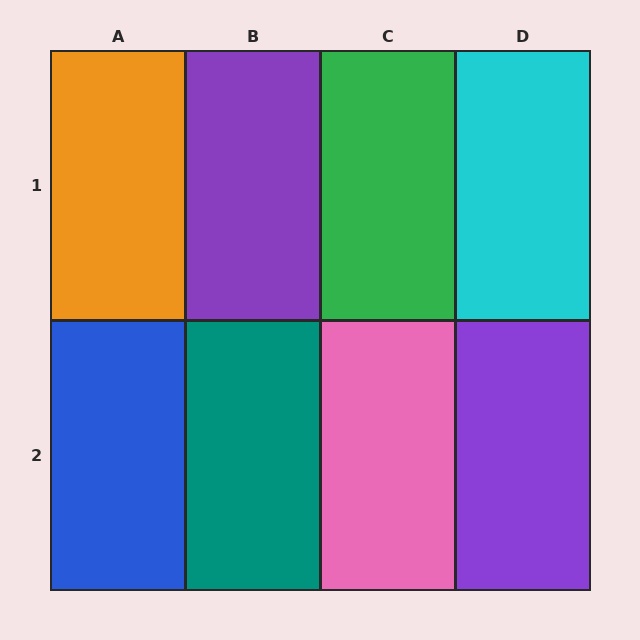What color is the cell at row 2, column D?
Purple.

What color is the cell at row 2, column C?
Pink.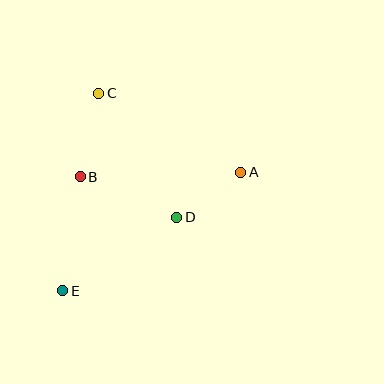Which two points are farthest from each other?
Points A and E are farthest from each other.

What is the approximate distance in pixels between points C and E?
The distance between C and E is approximately 201 pixels.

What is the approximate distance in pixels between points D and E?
The distance between D and E is approximately 136 pixels.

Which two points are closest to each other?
Points A and D are closest to each other.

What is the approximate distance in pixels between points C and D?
The distance between C and D is approximately 146 pixels.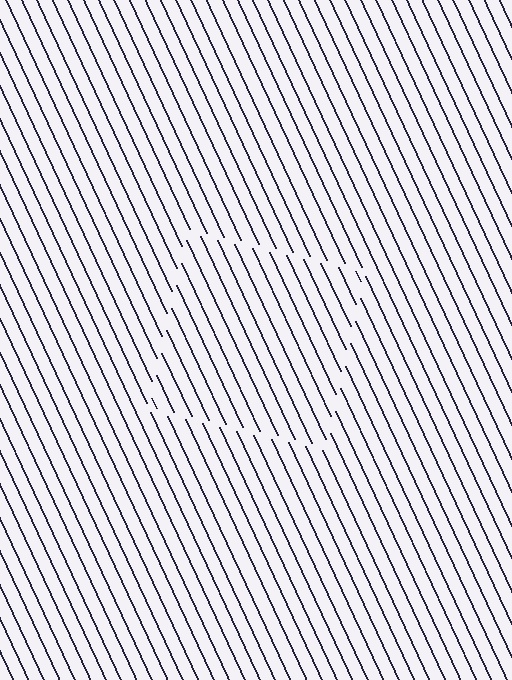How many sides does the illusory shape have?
4 sides — the line-ends trace a square.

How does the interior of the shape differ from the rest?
The interior of the shape contains the same grating, shifted by half a period — the contour is defined by the phase discontinuity where line-ends from the inner and outer gratings abut.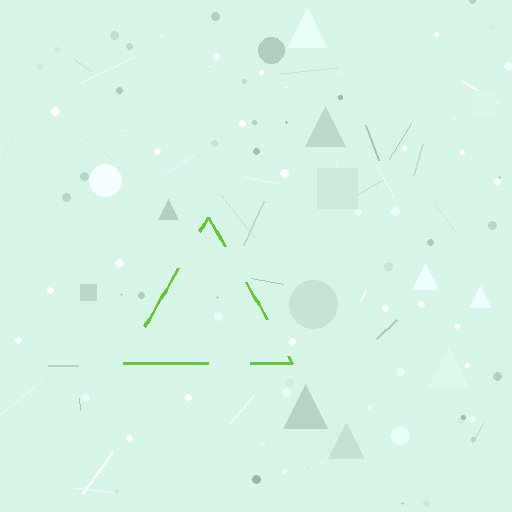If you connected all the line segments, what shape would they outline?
They would outline a triangle.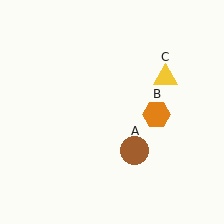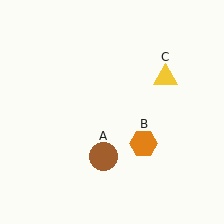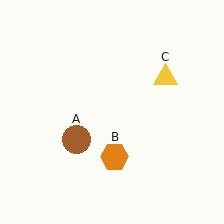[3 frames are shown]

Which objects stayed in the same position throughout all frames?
Yellow triangle (object C) remained stationary.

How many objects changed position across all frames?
2 objects changed position: brown circle (object A), orange hexagon (object B).